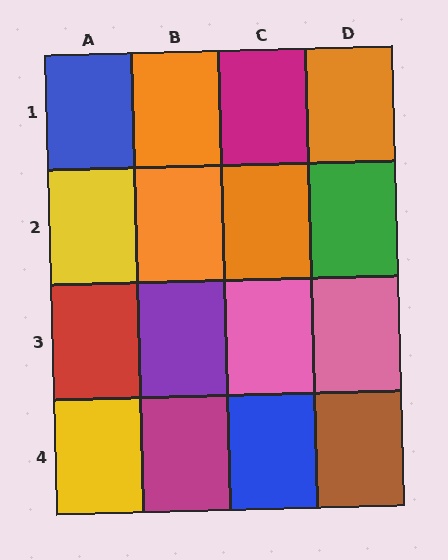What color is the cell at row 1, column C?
Magenta.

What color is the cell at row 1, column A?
Blue.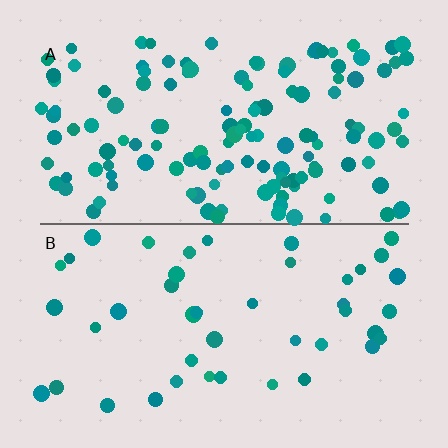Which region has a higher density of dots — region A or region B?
A (the top).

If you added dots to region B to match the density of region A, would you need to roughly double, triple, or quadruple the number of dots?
Approximately triple.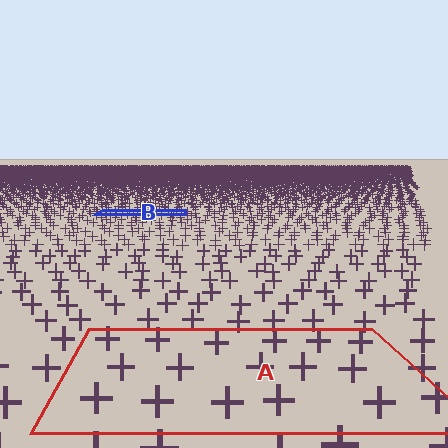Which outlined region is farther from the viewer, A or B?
Region B is farther from the viewer — the texture elements inside it appear smaller and more densely packed.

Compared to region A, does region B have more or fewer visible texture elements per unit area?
Region B has more texture elements per unit area — they are packed more densely because it is farther away.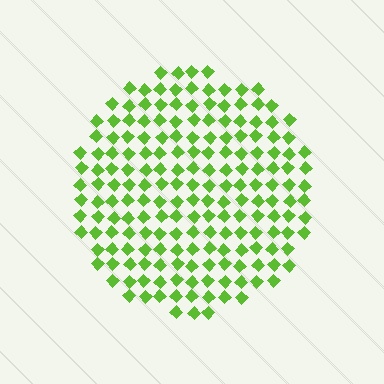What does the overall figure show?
The overall figure shows a circle.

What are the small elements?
The small elements are diamonds.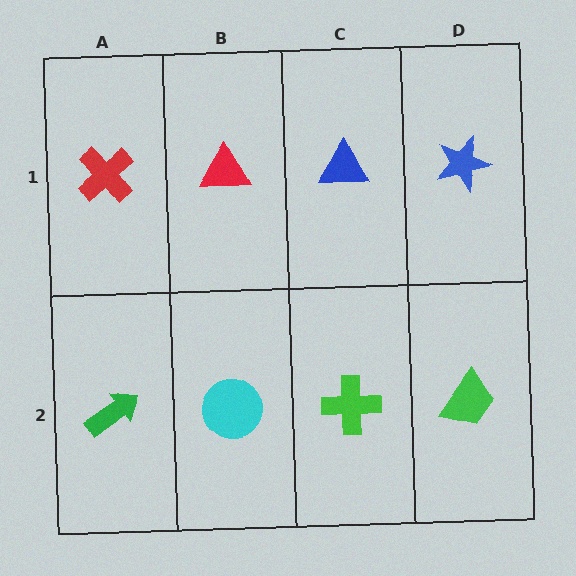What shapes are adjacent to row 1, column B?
A cyan circle (row 2, column B), a red cross (row 1, column A), a blue triangle (row 1, column C).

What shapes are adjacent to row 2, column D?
A blue star (row 1, column D), a green cross (row 2, column C).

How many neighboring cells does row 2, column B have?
3.